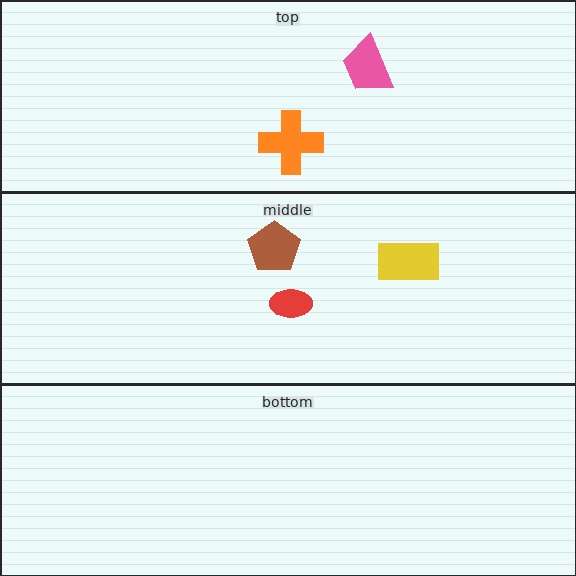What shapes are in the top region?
The pink trapezoid, the orange cross.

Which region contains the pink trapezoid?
The top region.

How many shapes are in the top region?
2.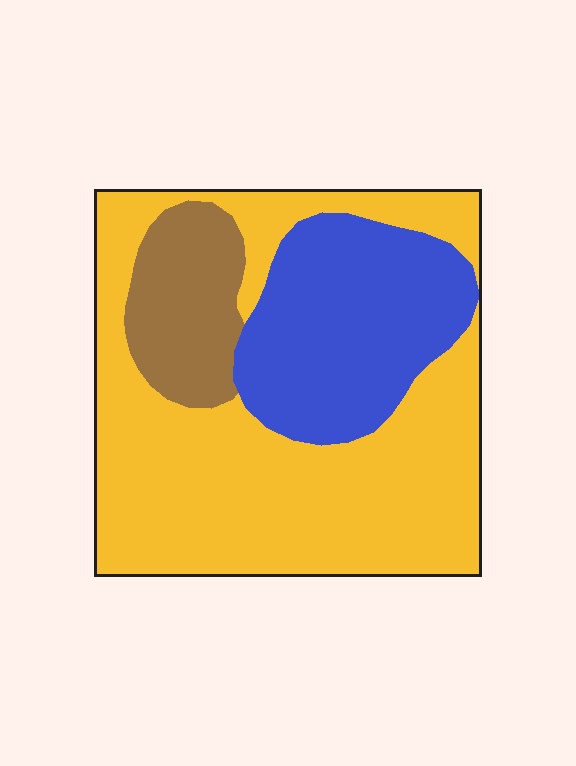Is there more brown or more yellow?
Yellow.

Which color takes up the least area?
Brown, at roughly 15%.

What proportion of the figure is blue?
Blue covers about 25% of the figure.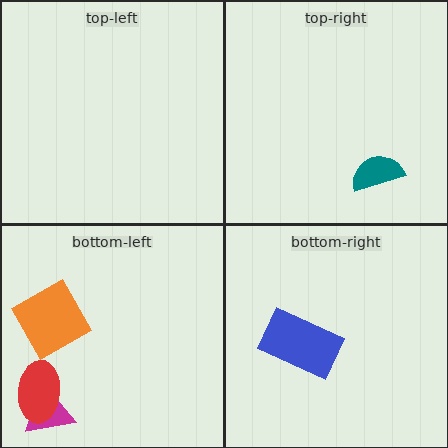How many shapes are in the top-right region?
1.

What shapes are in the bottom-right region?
The blue rectangle.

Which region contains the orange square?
The bottom-left region.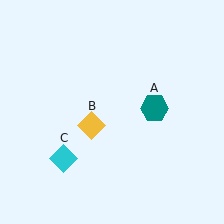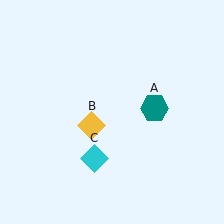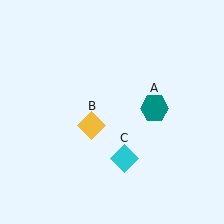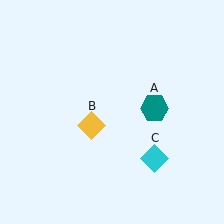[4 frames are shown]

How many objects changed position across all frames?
1 object changed position: cyan diamond (object C).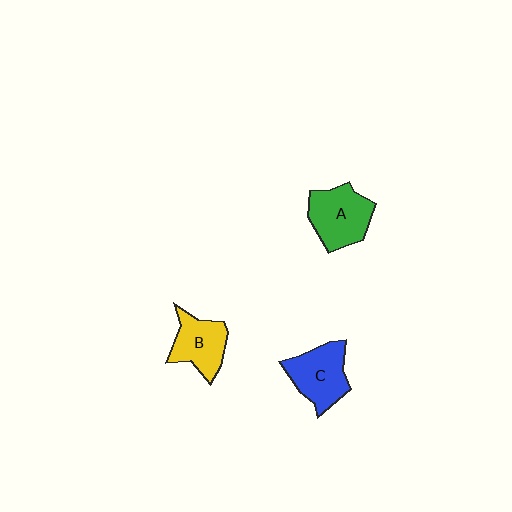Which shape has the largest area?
Shape A (green).